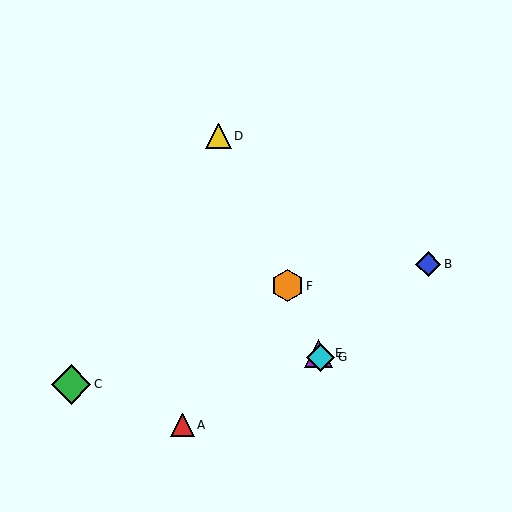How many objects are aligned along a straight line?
4 objects (D, E, F, G) are aligned along a straight line.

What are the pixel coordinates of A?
Object A is at (182, 425).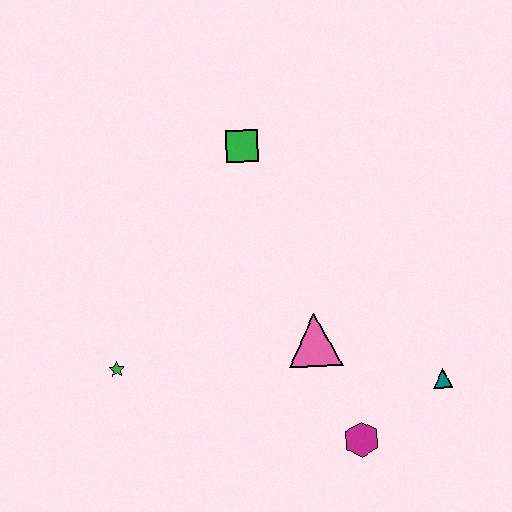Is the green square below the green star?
No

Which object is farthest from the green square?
The magenta hexagon is farthest from the green square.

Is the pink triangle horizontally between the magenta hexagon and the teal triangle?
No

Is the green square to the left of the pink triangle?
Yes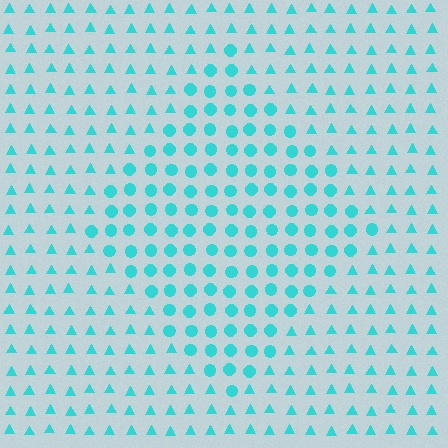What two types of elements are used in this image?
The image uses circles inside the diamond region and triangles outside it.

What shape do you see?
I see a diamond.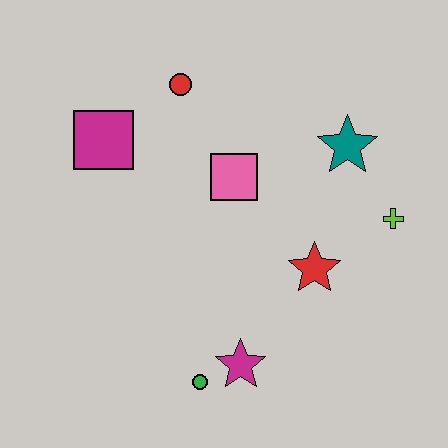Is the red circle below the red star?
No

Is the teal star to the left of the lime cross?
Yes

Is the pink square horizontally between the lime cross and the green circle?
Yes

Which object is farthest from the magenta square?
The lime cross is farthest from the magenta square.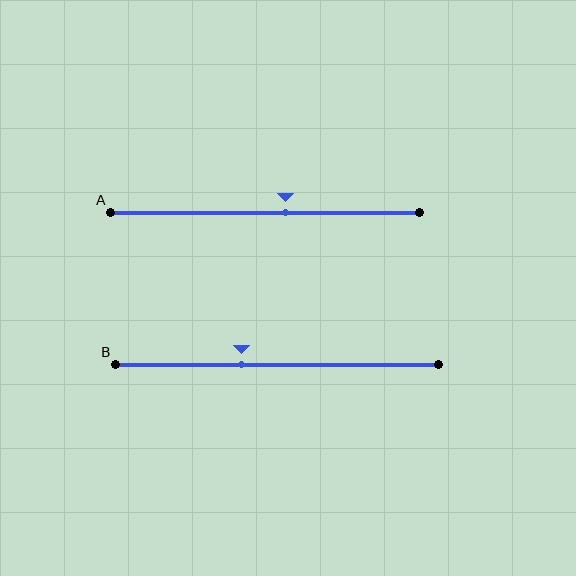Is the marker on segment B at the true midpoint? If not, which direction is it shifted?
No, the marker on segment B is shifted to the left by about 11% of the segment length.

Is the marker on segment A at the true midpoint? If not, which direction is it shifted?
No, the marker on segment A is shifted to the right by about 7% of the segment length.